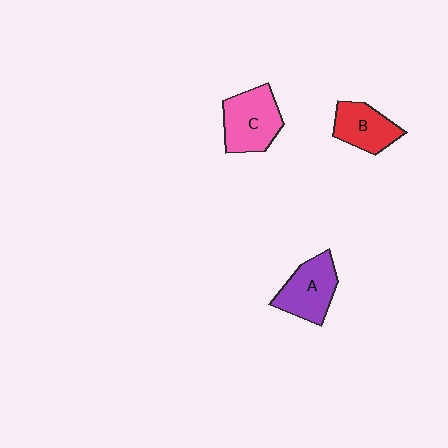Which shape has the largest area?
Shape C (pink).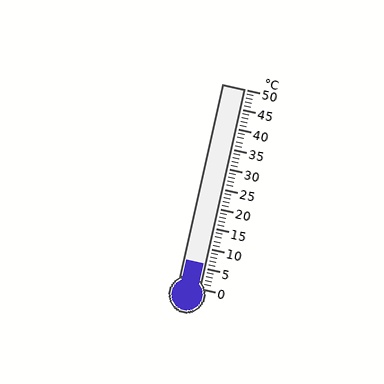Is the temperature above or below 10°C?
The temperature is below 10°C.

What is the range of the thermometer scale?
The thermometer scale ranges from 0°C to 50°C.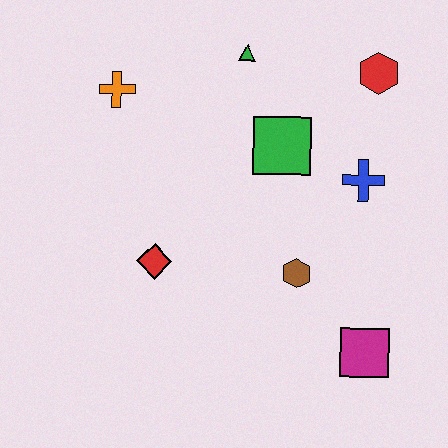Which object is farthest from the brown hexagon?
The orange cross is farthest from the brown hexagon.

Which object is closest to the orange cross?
The green triangle is closest to the orange cross.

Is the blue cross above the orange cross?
No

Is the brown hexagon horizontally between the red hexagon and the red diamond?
Yes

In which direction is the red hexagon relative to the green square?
The red hexagon is to the right of the green square.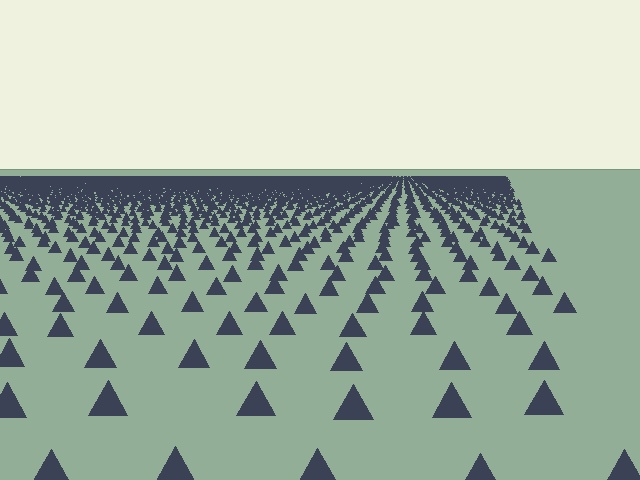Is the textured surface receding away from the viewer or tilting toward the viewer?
The surface is receding away from the viewer. Texture elements get smaller and denser toward the top.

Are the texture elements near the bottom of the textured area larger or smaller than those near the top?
Larger. Near the bottom, elements are closer to the viewer and appear at a bigger on-screen size.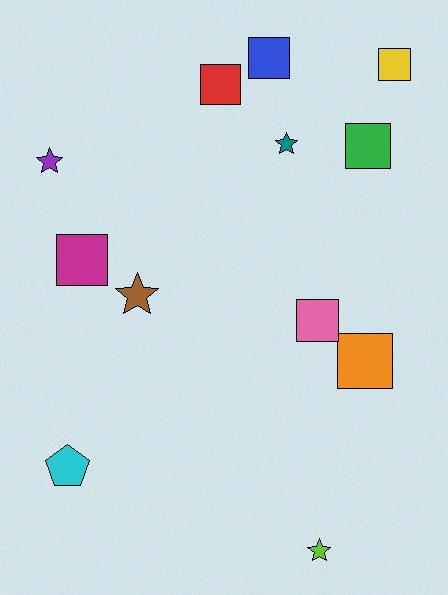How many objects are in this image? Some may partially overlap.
There are 12 objects.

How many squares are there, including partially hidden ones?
There are 7 squares.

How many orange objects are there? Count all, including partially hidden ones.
There is 1 orange object.